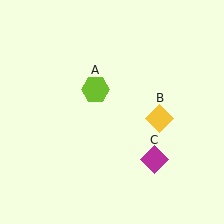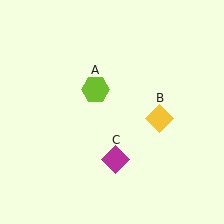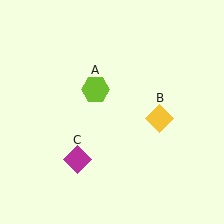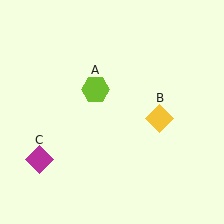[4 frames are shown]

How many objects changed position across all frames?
1 object changed position: magenta diamond (object C).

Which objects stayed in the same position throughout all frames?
Lime hexagon (object A) and yellow diamond (object B) remained stationary.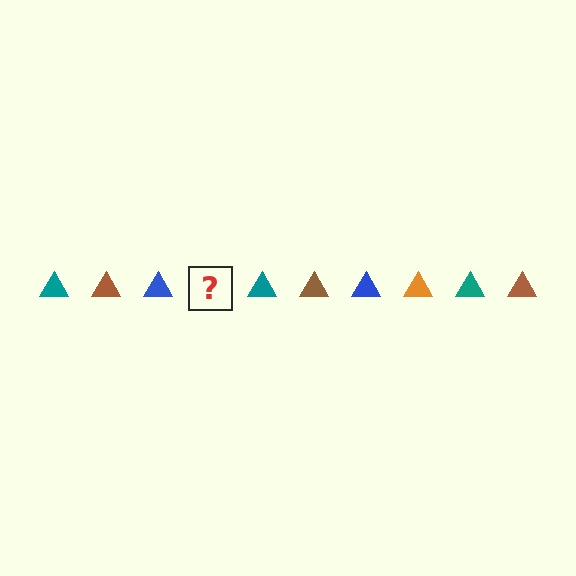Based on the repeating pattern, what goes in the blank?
The blank should be an orange triangle.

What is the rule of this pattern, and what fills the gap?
The rule is that the pattern cycles through teal, brown, blue, orange triangles. The gap should be filled with an orange triangle.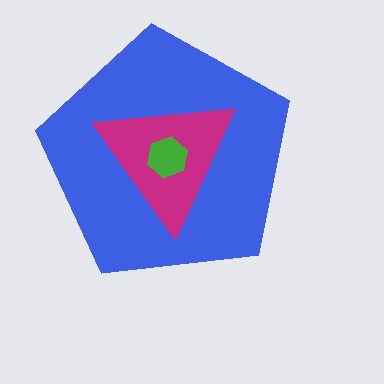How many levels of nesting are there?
3.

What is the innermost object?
The green hexagon.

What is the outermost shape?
The blue pentagon.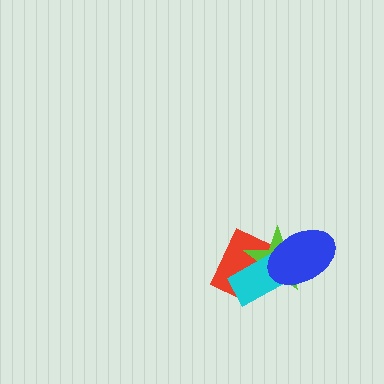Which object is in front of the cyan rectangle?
The blue ellipse is in front of the cyan rectangle.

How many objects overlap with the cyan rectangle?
3 objects overlap with the cyan rectangle.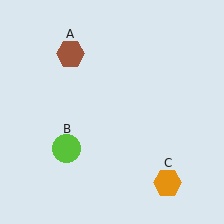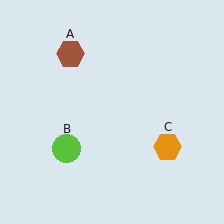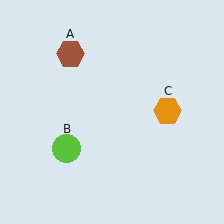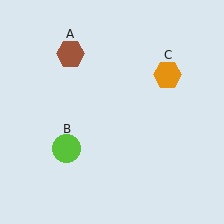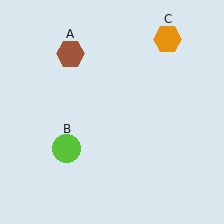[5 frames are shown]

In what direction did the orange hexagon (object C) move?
The orange hexagon (object C) moved up.